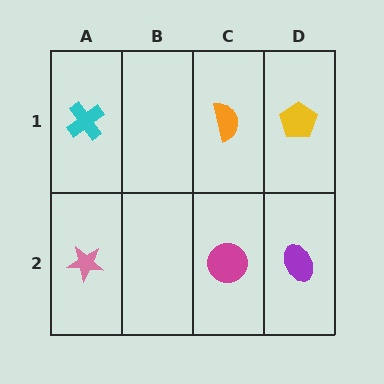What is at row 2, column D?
A purple ellipse.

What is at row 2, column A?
A pink star.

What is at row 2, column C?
A magenta circle.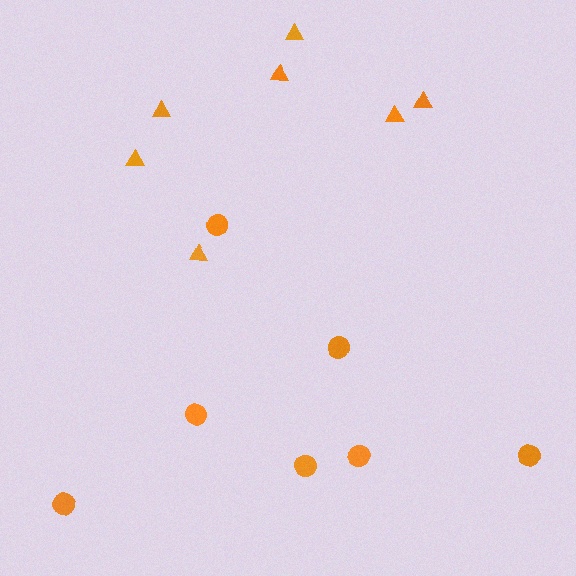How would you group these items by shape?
There are 2 groups: one group of circles (7) and one group of triangles (7).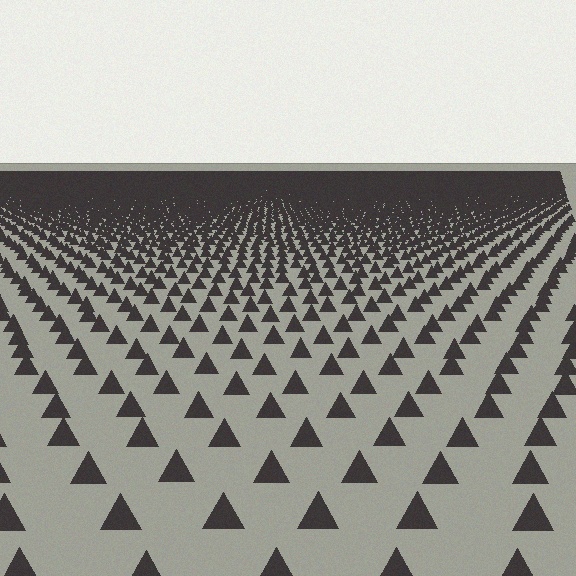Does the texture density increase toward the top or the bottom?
Density increases toward the top.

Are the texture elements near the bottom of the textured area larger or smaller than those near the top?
Larger. Near the bottom, elements are closer to the viewer and appear at a bigger on-screen size.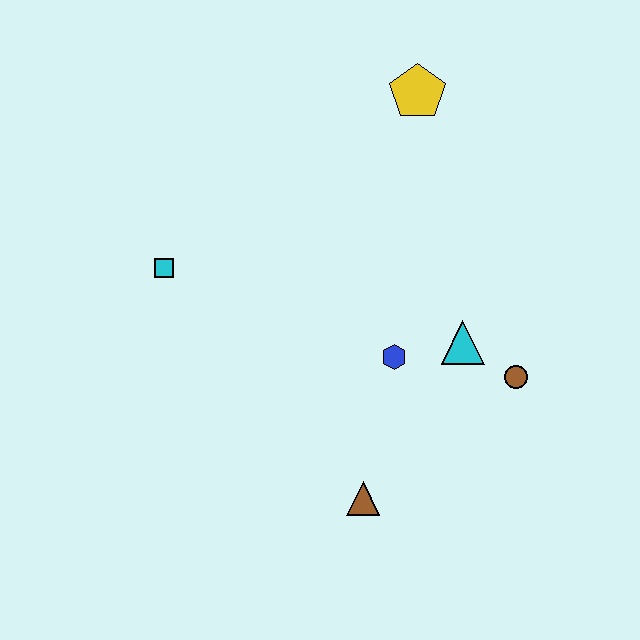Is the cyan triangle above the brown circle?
Yes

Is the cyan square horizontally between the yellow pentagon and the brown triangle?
No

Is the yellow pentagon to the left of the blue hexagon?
No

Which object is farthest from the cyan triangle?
The cyan square is farthest from the cyan triangle.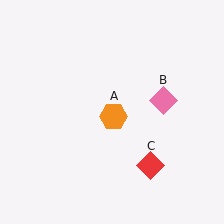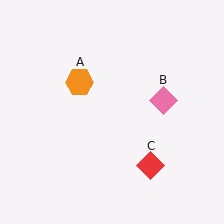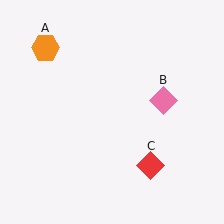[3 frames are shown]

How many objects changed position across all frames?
1 object changed position: orange hexagon (object A).